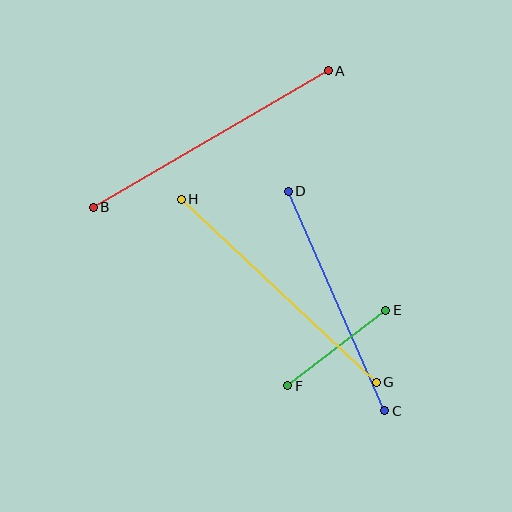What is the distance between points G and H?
The distance is approximately 268 pixels.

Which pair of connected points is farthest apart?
Points A and B are farthest apart.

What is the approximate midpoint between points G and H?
The midpoint is at approximately (279, 291) pixels.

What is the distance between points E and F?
The distance is approximately 124 pixels.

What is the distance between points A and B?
The distance is approximately 272 pixels.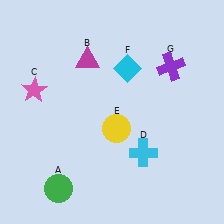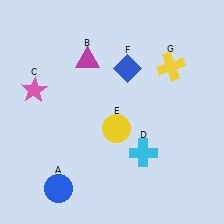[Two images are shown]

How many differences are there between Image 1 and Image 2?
There are 3 differences between the two images.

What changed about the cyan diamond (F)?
In Image 1, F is cyan. In Image 2, it changed to blue.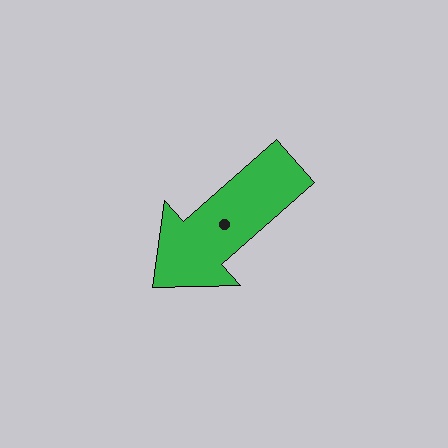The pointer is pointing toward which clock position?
Roughly 8 o'clock.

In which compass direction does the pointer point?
Southwest.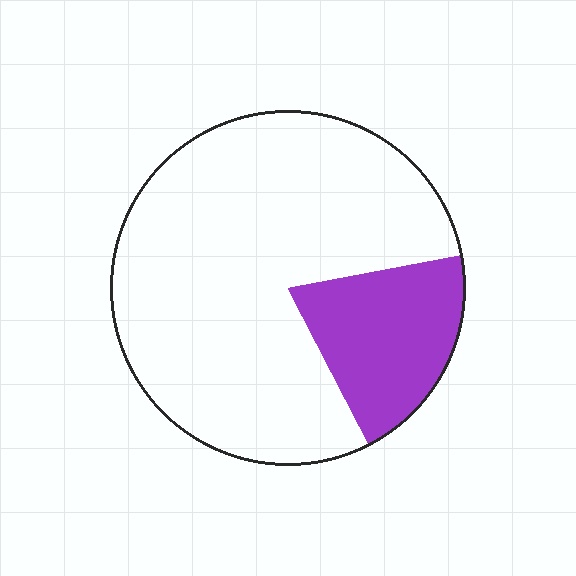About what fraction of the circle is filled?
About one fifth (1/5).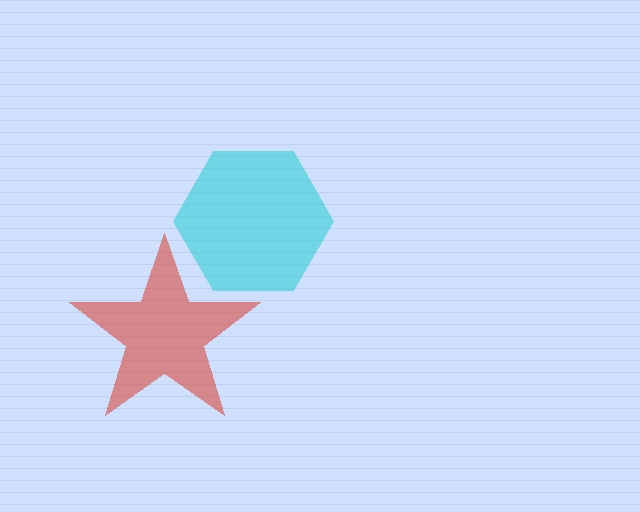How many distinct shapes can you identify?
There are 2 distinct shapes: a cyan hexagon, a red star.